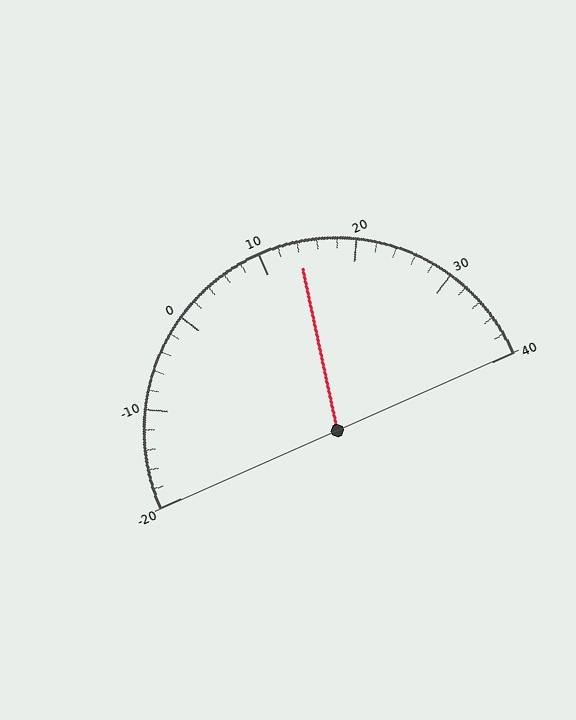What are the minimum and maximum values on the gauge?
The gauge ranges from -20 to 40.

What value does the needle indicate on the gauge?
The needle indicates approximately 14.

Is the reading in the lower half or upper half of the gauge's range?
The reading is in the upper half of the range (-20 to 40).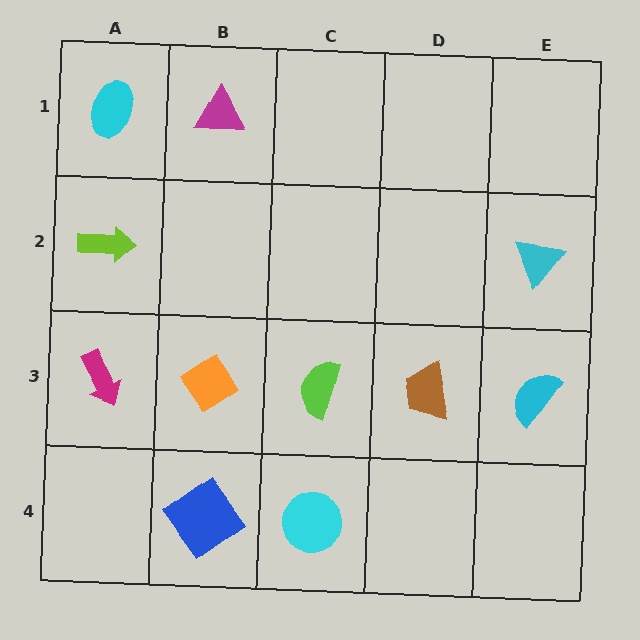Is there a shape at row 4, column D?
No, that cell is empty.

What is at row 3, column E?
A cyan semicircle.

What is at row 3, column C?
A lime semicircle.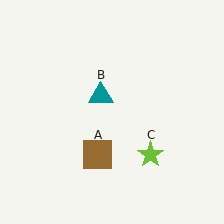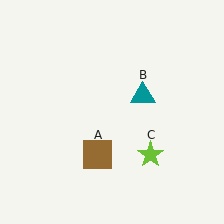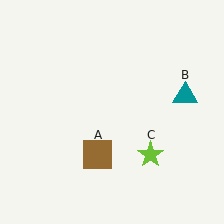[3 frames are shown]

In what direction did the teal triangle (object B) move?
The teal triangle (object B) moved right.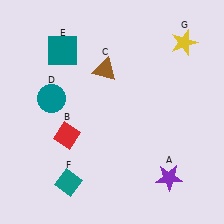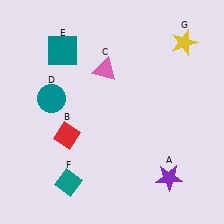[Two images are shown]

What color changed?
The triangle (C) changed from brown in Image 1 to pink in Image 2.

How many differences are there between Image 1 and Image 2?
There is 1 difference between the two images.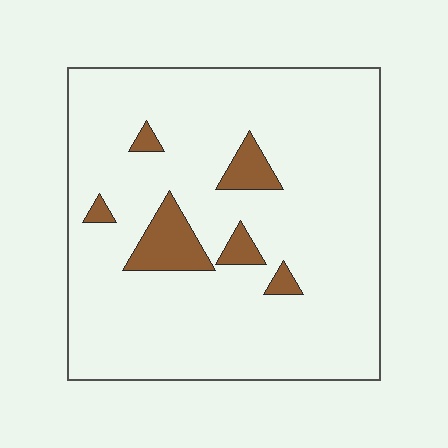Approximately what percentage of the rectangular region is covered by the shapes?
Approximately 10%.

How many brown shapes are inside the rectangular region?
6.